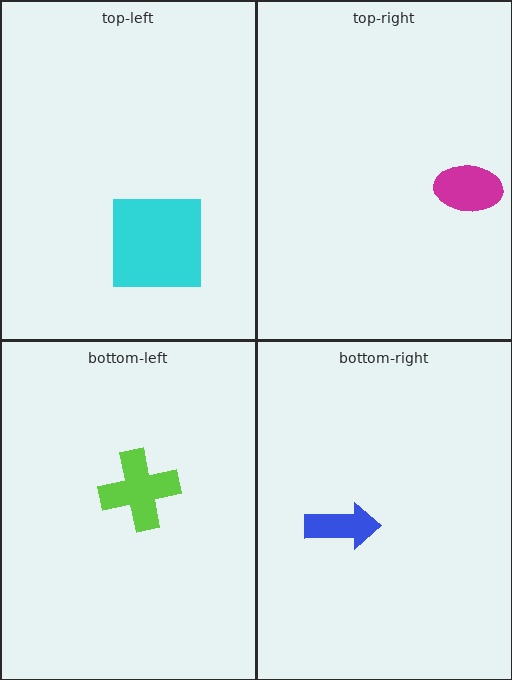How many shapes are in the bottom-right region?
1.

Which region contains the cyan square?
The top-left region.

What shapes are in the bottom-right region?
The blue arrow.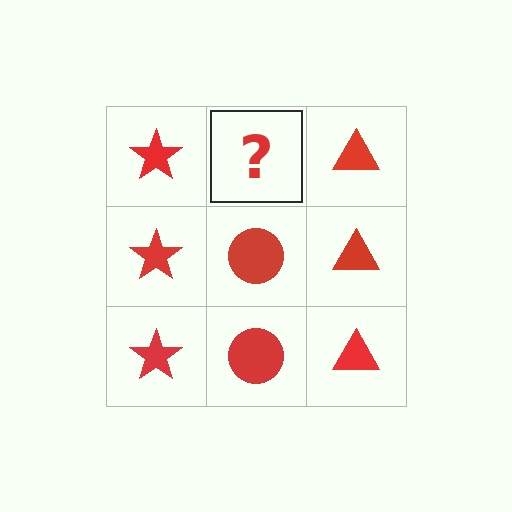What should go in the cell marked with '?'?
The missing cell should contain a red circle.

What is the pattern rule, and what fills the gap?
The rule is that each column has a consistent shape. The gap should be filled with a red circle.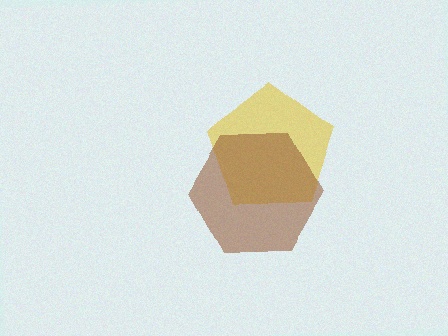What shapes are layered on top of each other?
The layered shapes are: a yellow pentagon, a brown hexagon.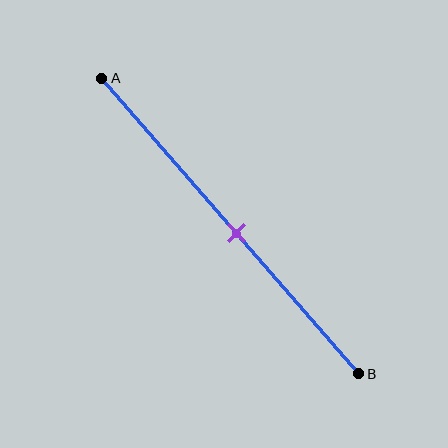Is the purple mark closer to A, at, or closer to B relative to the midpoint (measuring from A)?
The purple mark is approximately at the midpoint of segment AB.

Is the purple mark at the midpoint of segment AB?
Yes, the mark is approximately at the midpoint.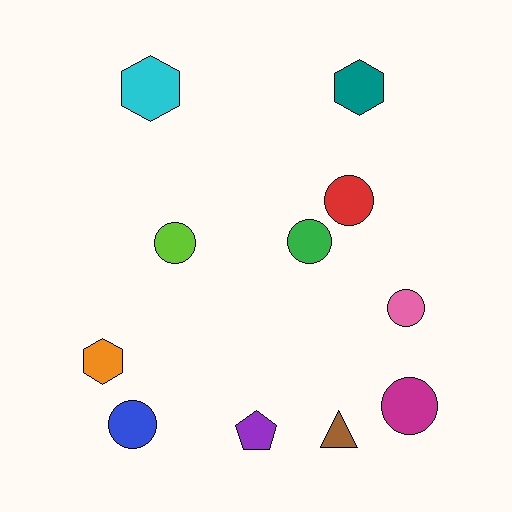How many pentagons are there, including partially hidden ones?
There is 1 pentagon.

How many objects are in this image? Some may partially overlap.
There are 11 objects.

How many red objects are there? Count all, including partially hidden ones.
There is 1 red object.